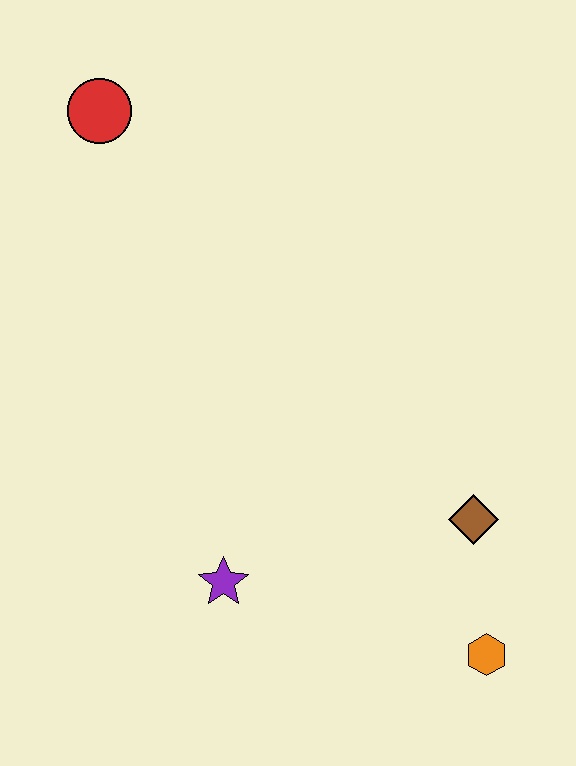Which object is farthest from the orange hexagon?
The red circle is farthest from the orange hexagon.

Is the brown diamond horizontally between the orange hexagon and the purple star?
Yes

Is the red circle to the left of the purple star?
Yes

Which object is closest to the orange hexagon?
The brown diamond is closest to the orange hexagon.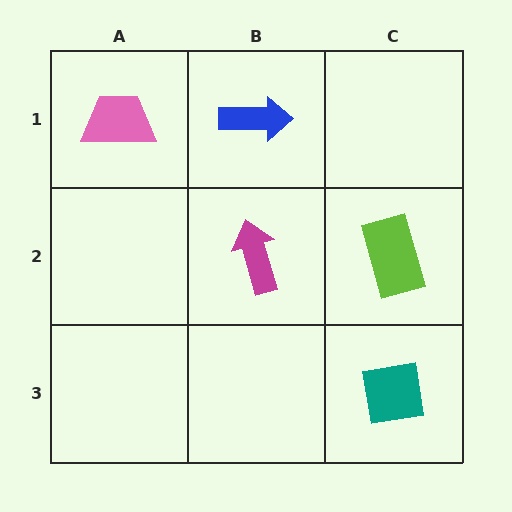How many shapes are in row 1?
2 shapes.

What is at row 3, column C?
A teal square.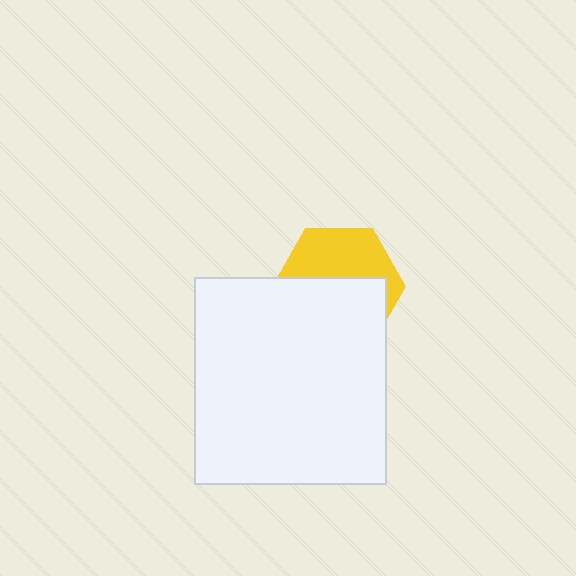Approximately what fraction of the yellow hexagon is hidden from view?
Roughly 56% of the yellow hexagon is hidden behind the white rectangle.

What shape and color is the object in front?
The object in front is a white rectangle.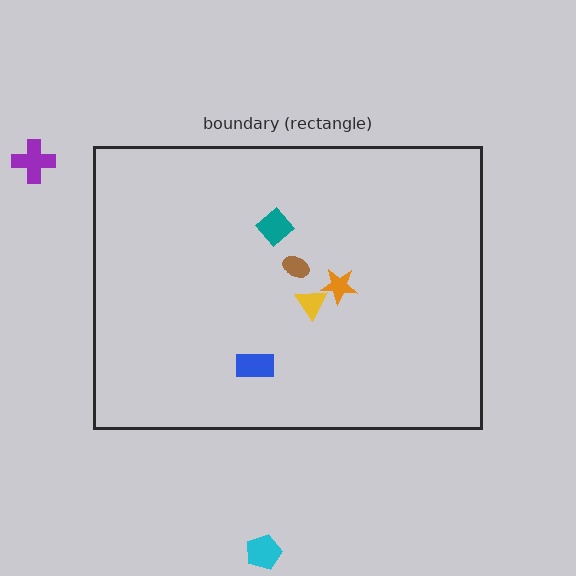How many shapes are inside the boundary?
5 inside, 2 outside.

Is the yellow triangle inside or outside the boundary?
Inside.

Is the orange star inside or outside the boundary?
Inside.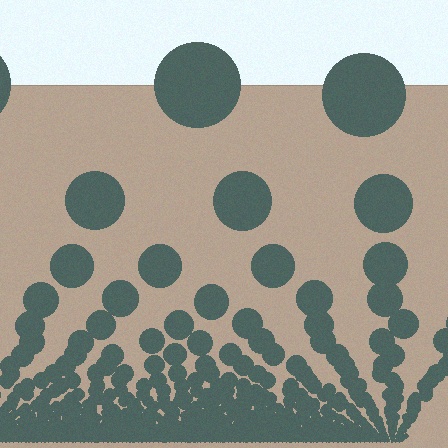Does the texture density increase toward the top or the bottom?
Density increases toward the bottom.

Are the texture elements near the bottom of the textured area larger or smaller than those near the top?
Smaller. The gradient is inverted — elements near the bottom are smaller and denser.